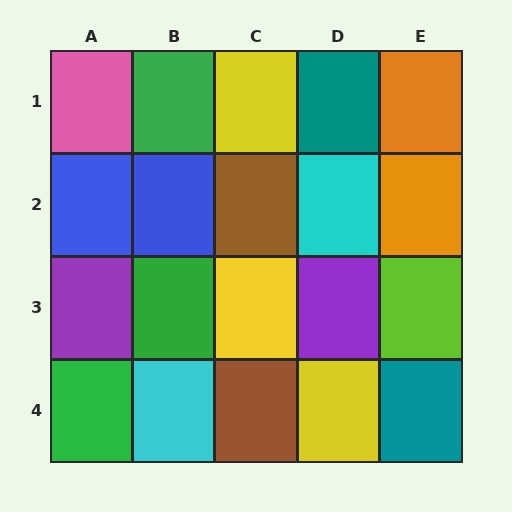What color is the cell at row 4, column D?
Yellow.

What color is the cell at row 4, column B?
Cyan.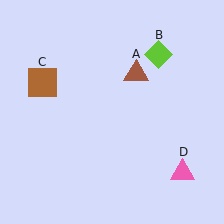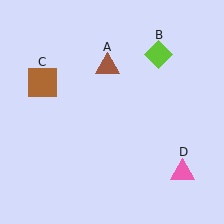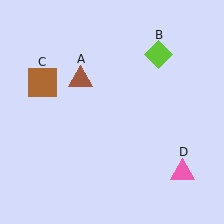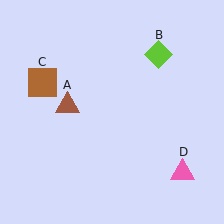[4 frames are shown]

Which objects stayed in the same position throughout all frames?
Lime diamond (object B) and brown square (object C) and pink triangle (object D) remained stationary.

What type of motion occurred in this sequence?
The brown triangle (object A) rotated counterclockwise around the center of the scene.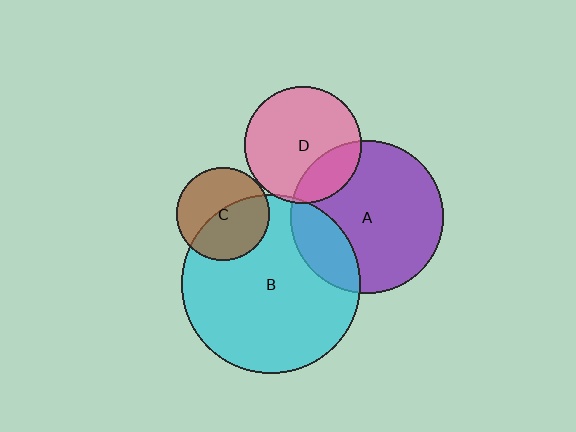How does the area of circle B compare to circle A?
Approximately 1.4 times.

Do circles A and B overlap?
Yes.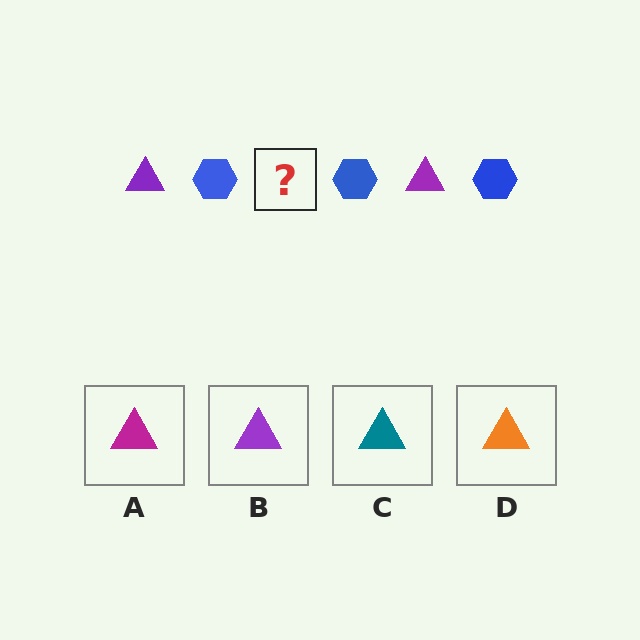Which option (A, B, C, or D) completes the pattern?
B.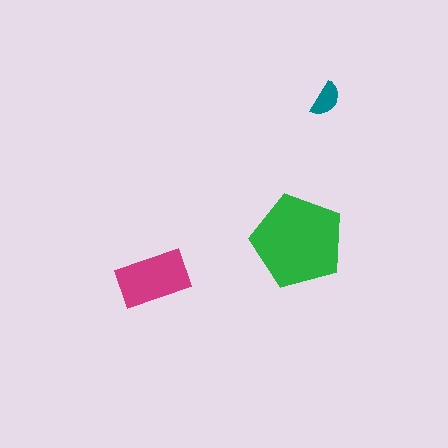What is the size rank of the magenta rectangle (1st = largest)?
2nd.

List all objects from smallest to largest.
The teal semicircle, the magenta rectangle, the green pentagon.